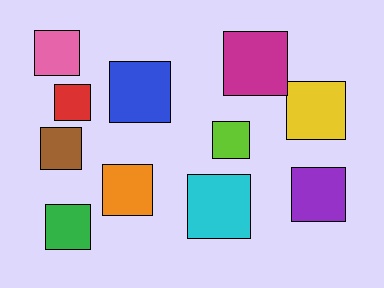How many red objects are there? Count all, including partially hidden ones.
There is 1 red object.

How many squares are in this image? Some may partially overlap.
There are 11 squares.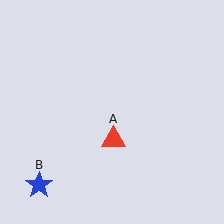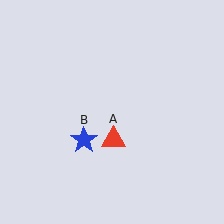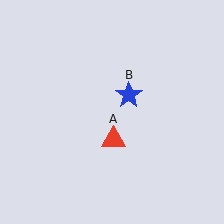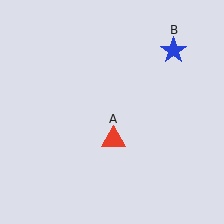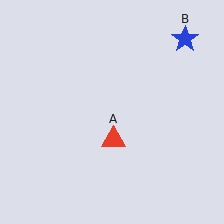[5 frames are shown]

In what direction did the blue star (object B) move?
The blue star (object B) moved up and to the right.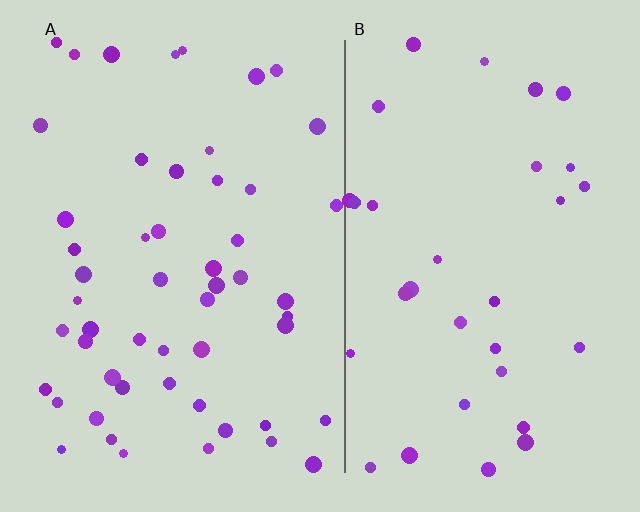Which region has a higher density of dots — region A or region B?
A (the left).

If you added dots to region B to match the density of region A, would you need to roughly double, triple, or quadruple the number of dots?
Approximately double.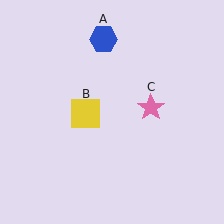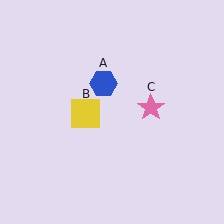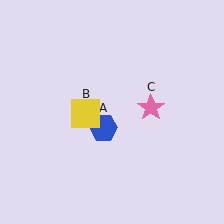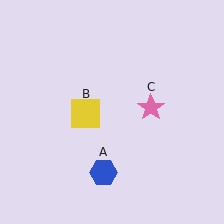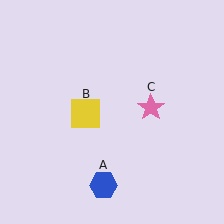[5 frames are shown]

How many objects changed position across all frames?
1 object changed position: blue hexagon (object A).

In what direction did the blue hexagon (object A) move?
The blue hexagon (object A) moved down.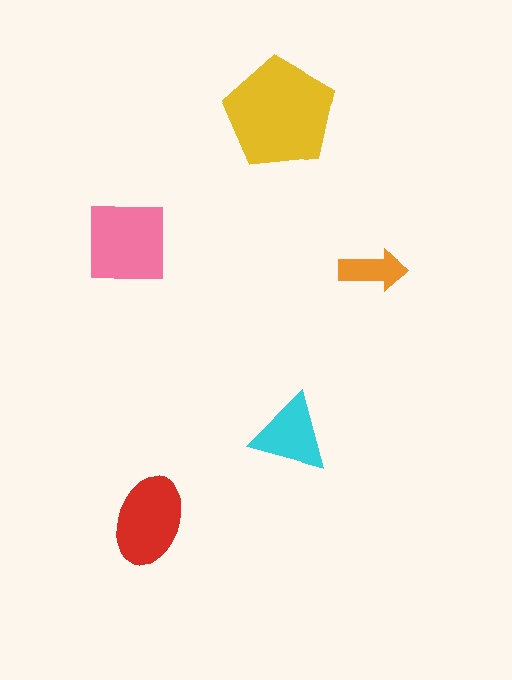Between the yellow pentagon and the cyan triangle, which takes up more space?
The yellow pentagon.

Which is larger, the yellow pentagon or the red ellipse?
The yellow pentagon.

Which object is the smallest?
The orange arrow.